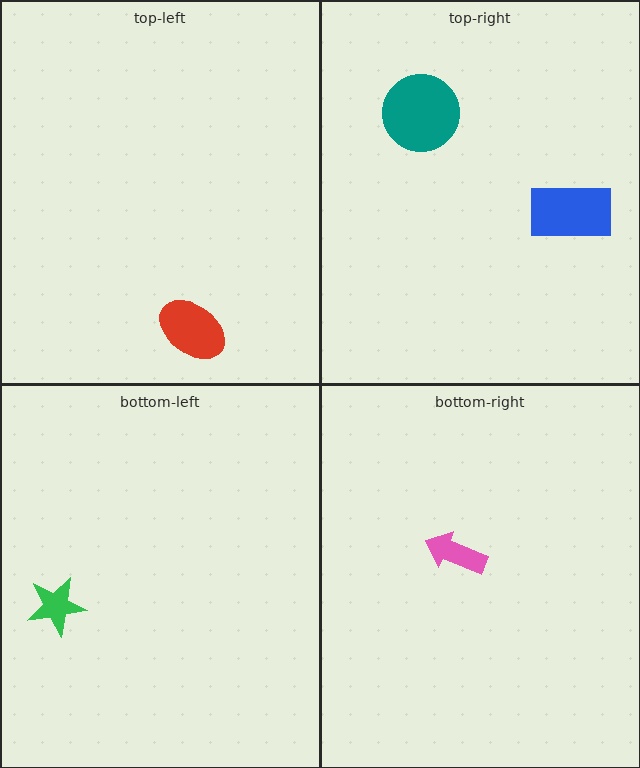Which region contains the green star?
The bottom-left region.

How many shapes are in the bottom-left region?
1.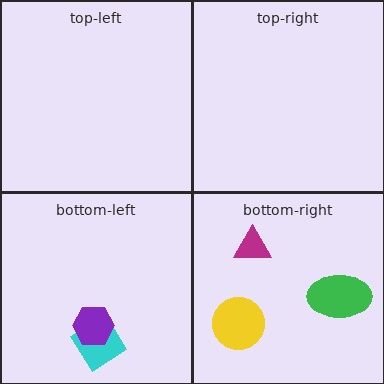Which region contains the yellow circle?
The bottom-right region.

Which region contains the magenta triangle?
The bottom-right region.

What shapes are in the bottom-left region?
The cyan diamond, the purple hexagon.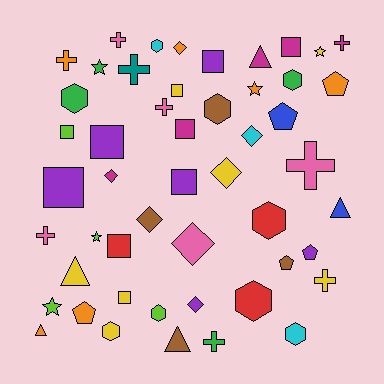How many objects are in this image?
There are 50 objects.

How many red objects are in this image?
There are 3 red objects.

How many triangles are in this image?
There are 5 triangles.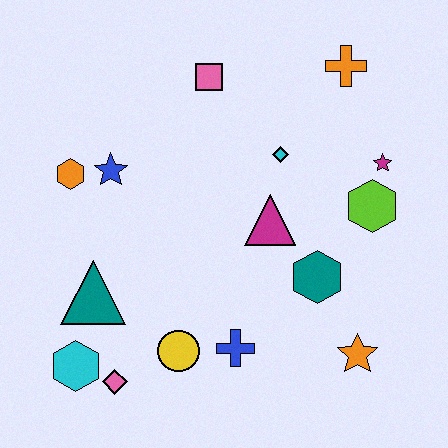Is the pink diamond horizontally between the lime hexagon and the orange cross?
No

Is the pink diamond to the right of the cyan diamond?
No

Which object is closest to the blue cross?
The yellow circle is closest to the blue cross.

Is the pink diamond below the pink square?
Yes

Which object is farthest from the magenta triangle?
The cyan hexagon is farthest from the magenta triangle.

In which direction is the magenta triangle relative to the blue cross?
The magenta triangle is above the blue cross.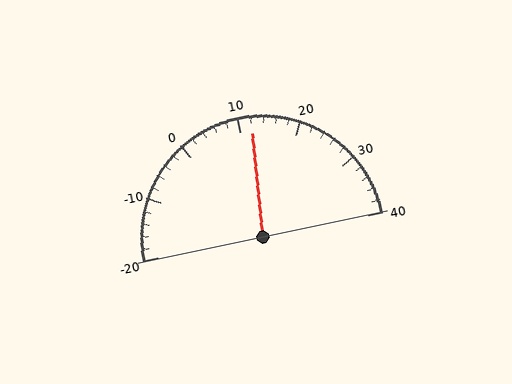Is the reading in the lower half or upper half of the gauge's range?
The reading is in the upper half of the range (-20 to 40).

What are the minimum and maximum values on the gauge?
The gauge ranges from -20 to 40.